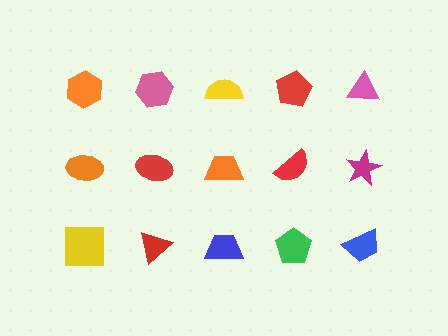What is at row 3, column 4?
A green pentagon.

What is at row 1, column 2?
A pink hexagon.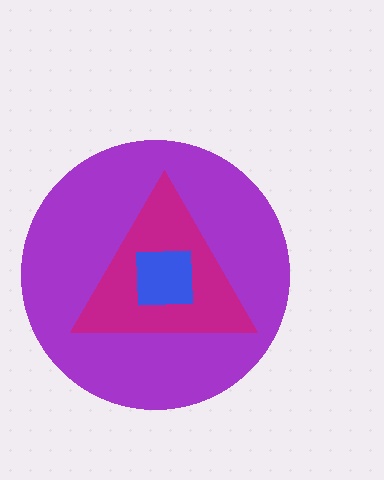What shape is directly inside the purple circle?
The magenta triangle.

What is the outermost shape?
The purple circle.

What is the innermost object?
The blue square.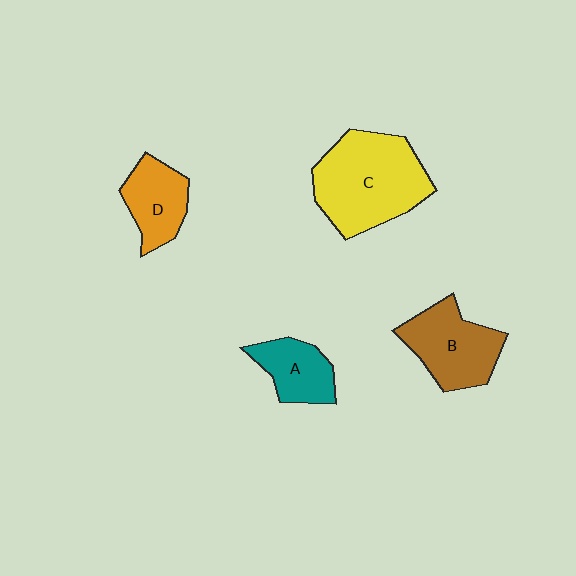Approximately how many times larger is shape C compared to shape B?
Approximately 1.5 times.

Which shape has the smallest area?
Shape A (teal).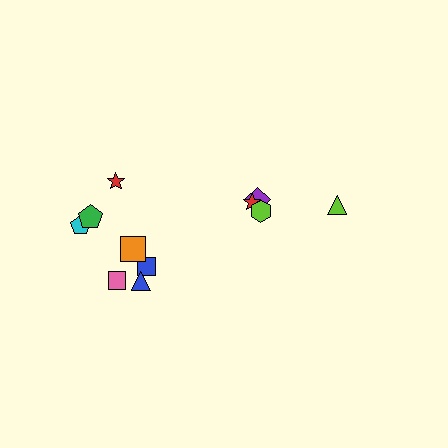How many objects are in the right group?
There are 4 objects.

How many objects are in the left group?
There are 7 objects.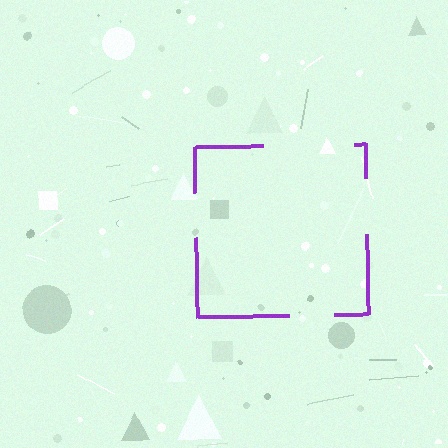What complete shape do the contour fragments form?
The contour fragments form a square.